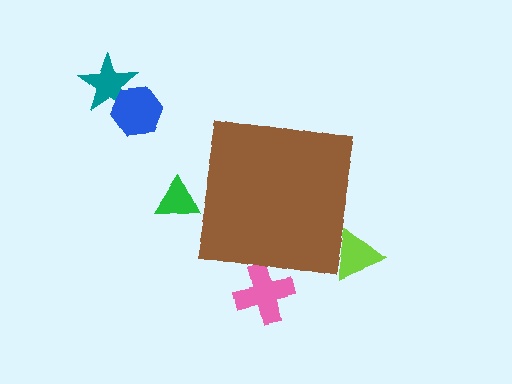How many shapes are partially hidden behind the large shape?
3 shapes are partially hidden.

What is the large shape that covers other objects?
A brown square.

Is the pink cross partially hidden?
Yes, the pink cross is partially hidden behind the brown square.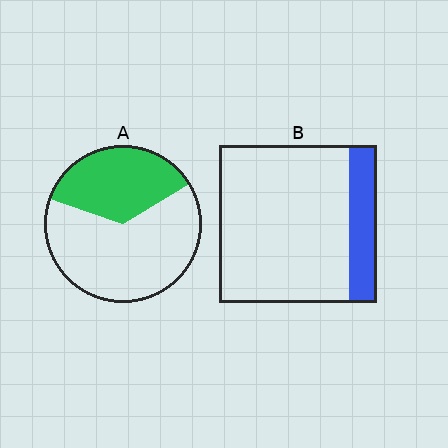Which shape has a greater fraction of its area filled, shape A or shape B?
Shape A.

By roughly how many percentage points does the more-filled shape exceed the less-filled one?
By roughly 20 percentage points (A over B).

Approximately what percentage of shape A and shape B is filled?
A is approximately 35% and B is approximately 20%.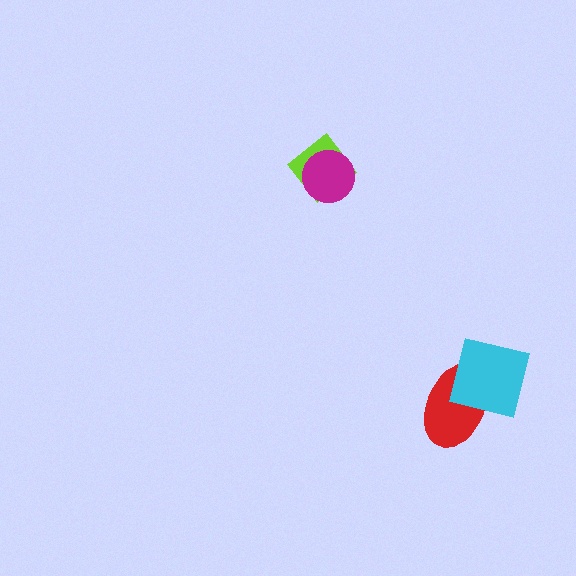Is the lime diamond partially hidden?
Yes, it is partially covered by another shape.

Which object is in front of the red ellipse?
The cyan square is in front of the red ellipse.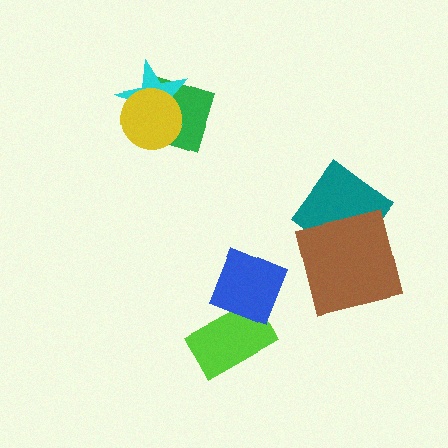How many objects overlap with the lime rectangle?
1 object overlaps with the lime rectangle.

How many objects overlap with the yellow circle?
2 objects overlap with the yellow circle.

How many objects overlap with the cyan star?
2 objects overlap with the cyan star.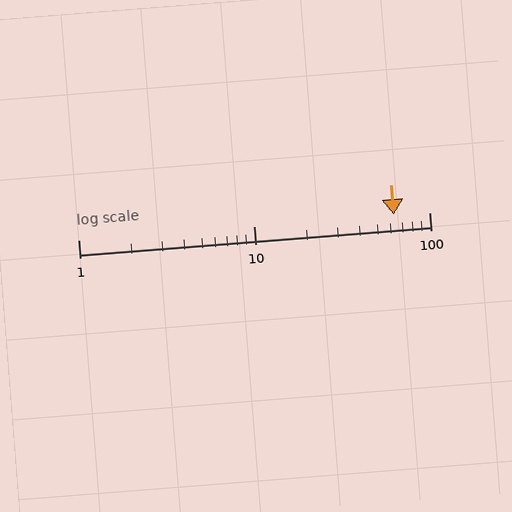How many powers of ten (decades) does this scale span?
The scale spans 2 decades, from 1 to 100.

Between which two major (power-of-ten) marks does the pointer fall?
The pointer is between 10 and 100.